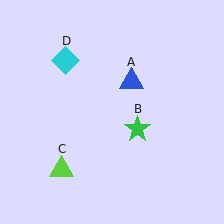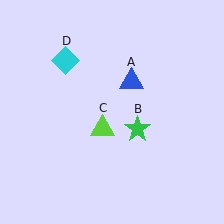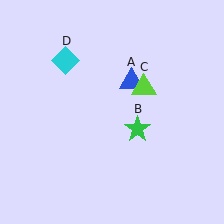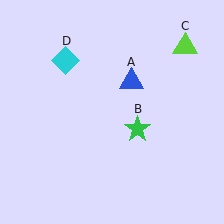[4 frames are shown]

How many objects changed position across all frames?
1 object changed position: lime triangle (object C).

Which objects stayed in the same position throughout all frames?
Blue triangle (object A) and green star (object B) and cyan diamond (object D) remained stationary.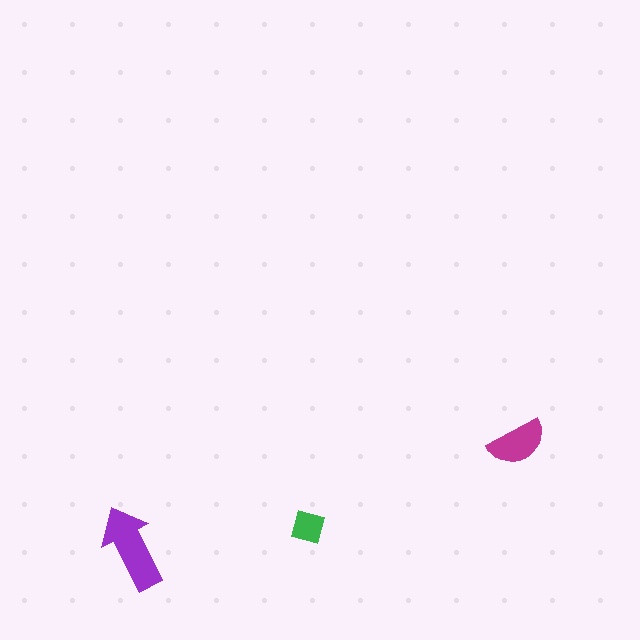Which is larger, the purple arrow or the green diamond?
The purple arrow.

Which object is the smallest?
The green diamond.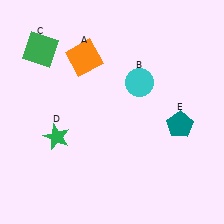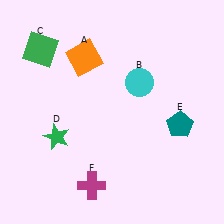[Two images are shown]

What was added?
A magenta cross (F) was added in Image 2.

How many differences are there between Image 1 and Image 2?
There is 1 difference between the two images.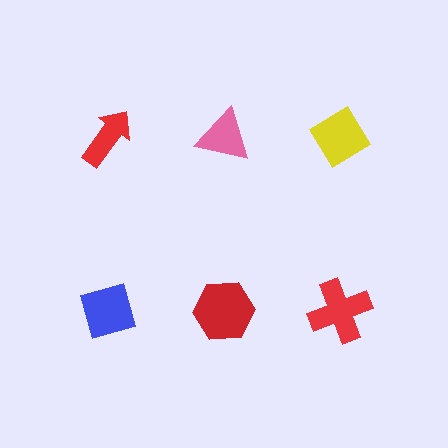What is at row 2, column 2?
A red hexagon.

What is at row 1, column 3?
A yellow diamond.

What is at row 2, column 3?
A red cross.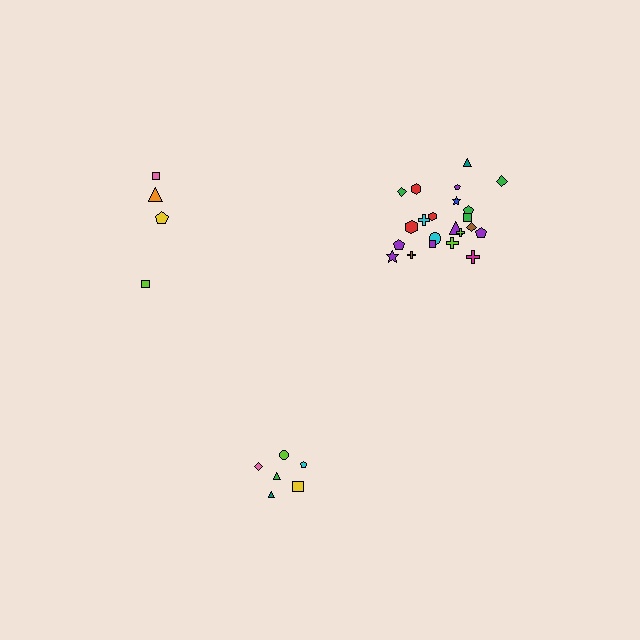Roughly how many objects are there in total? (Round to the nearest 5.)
Roughly 30 objects in total.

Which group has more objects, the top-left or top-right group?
The top-right group.